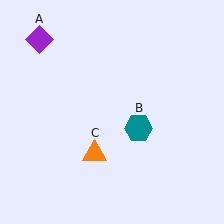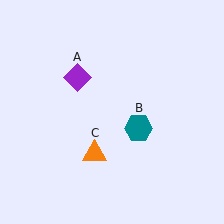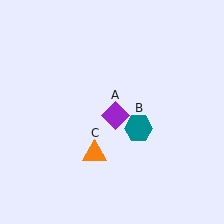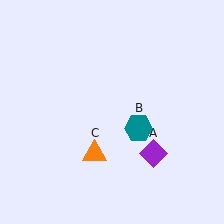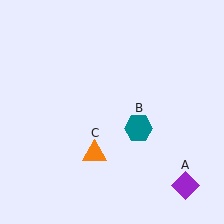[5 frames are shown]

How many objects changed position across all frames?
1 object changed position: purple diamond (object A).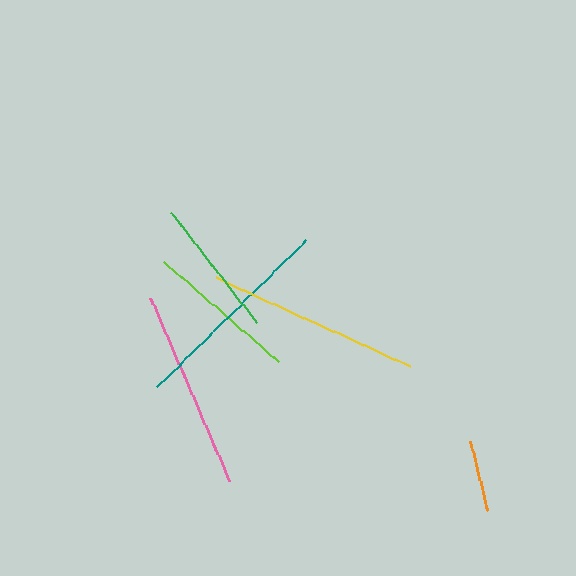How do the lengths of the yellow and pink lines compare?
The yellow and pink lines are approximately the same length.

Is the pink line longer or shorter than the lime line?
The pink line is longer than the lime line.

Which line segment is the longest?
The yellow line is the longest at approximately 214 pixels.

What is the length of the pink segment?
The pink segment is approximately 200 pixels long.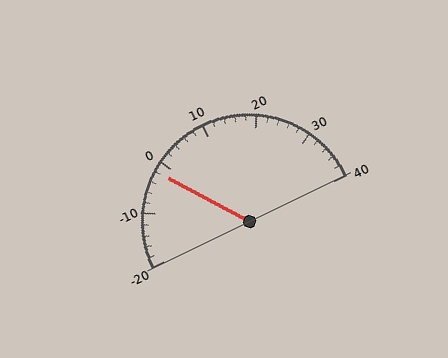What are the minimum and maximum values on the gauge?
The gauge ranges from -20 to 40.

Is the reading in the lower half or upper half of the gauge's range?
The reading is in the lower half of the range (-20 to 40).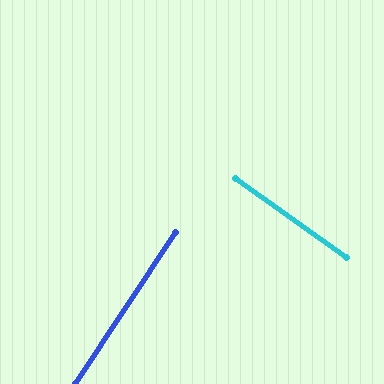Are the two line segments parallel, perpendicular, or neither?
Perpendicular — they meet at approximately 88°.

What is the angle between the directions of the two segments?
Approximately 88 degrees.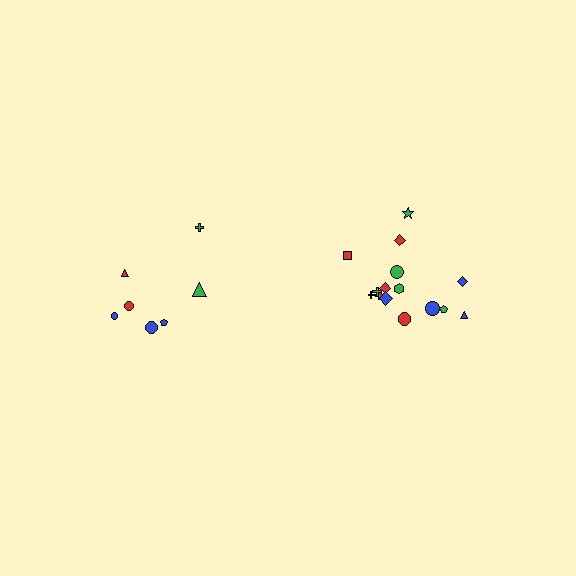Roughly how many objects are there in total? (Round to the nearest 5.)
Roughly 20 objects in total.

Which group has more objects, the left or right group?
The right group.